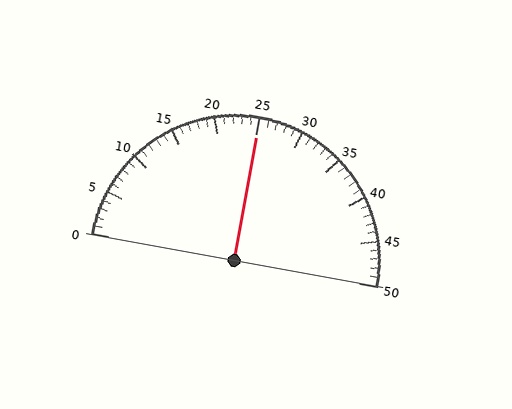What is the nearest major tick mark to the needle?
The nearest major tick mark is 25.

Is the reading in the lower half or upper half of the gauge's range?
The reading is in the upper half of the range (0 to 50).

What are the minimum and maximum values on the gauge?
The gauge ranges from 0 to 50.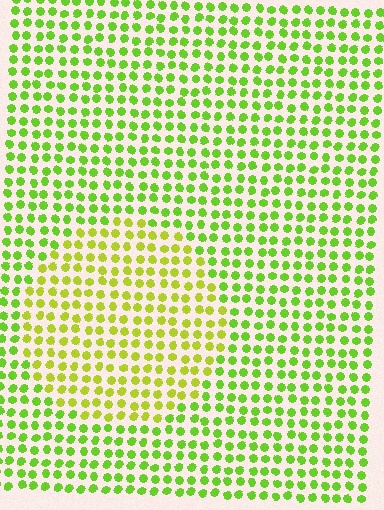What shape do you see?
I see a circle.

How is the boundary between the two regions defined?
The boundary is defined purely by a slight shift in hue (about 27 degrees). Spacing, size, and orientation are identical on both sides.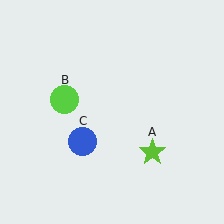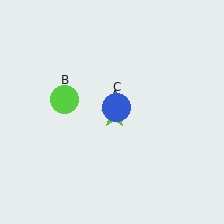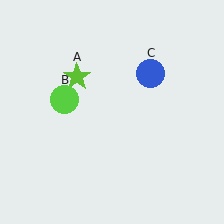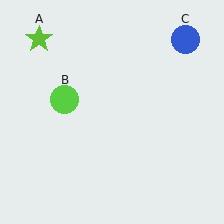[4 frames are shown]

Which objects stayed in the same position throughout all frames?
Lime circle (object B) remained stationary.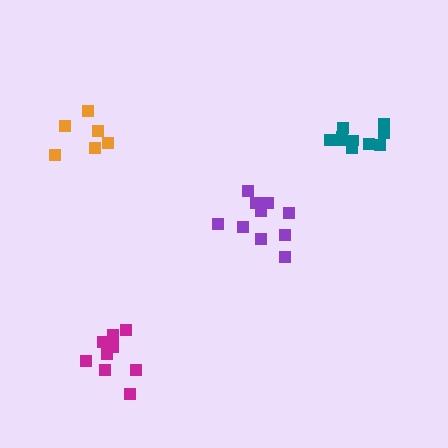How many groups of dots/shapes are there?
There are 4 groups.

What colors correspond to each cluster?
The clusters are colored: orange, teal, purple, magenta.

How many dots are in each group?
Group 1: 6 dots, Group 2: 10 dots, Group 3: 10 dots, Group 4: 9 dots (35 total).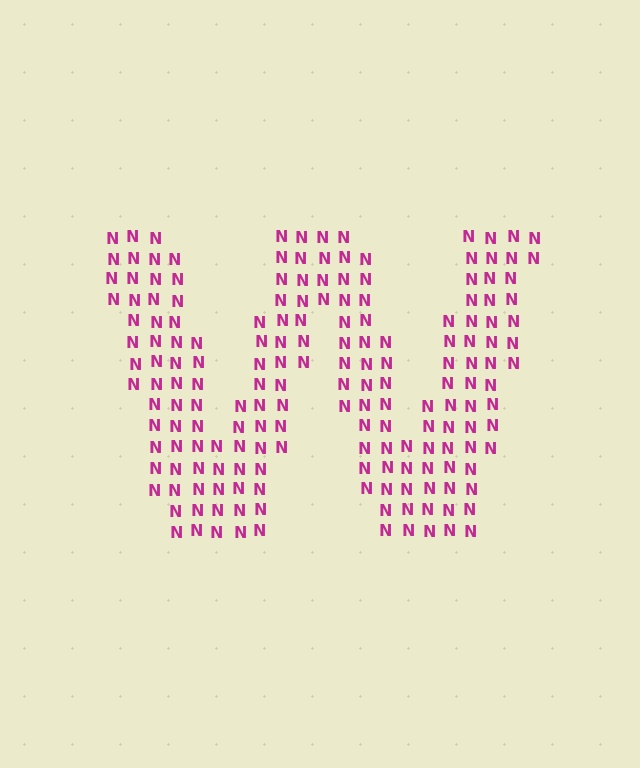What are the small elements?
The small elements are letter N's.